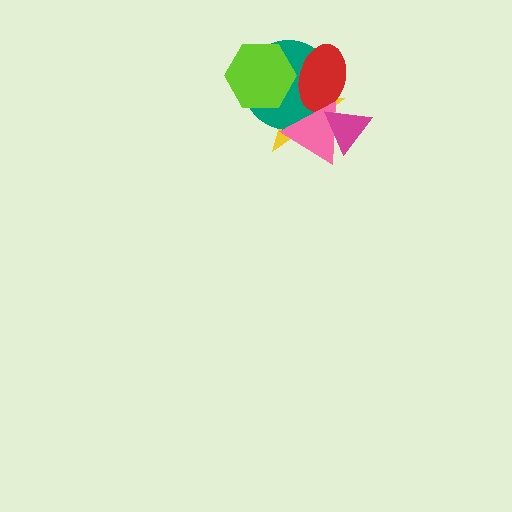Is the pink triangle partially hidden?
Yes, it is partially covered by another shape.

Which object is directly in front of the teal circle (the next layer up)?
The red ellipse is directly in front of the teal circle.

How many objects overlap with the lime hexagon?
3 objects overlap with the lime hexagon.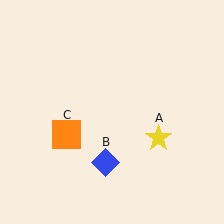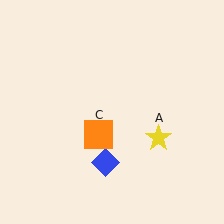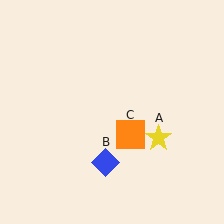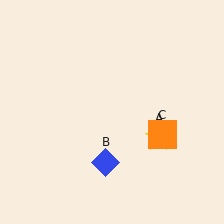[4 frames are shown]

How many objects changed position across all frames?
1 object changed position: orange square (object C).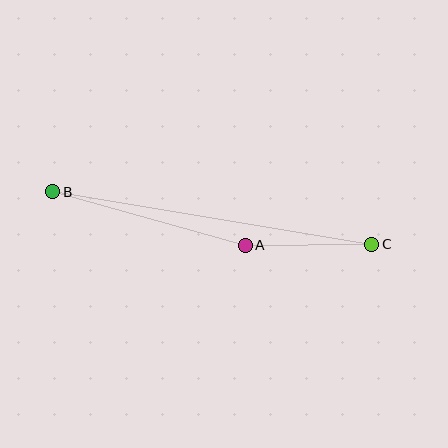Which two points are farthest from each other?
Points B and C are farthest from each other.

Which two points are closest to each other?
Points A and C are closest to each other.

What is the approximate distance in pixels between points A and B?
The distance between A and B is approximately 200 pixels.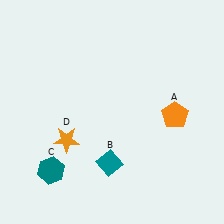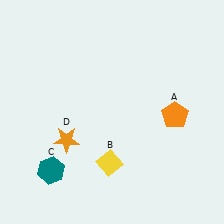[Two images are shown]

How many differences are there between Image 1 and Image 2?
There is 1 difference between the two images.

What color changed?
The diamond (B) changed from teal in Image 1 to yellow in Image 2.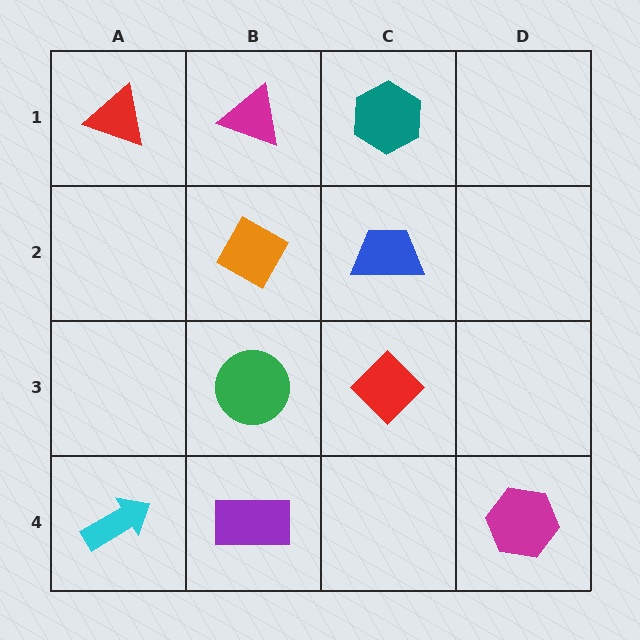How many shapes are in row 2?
2 shapes.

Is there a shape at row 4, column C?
No, that cell is empty.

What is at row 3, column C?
A red diamond.